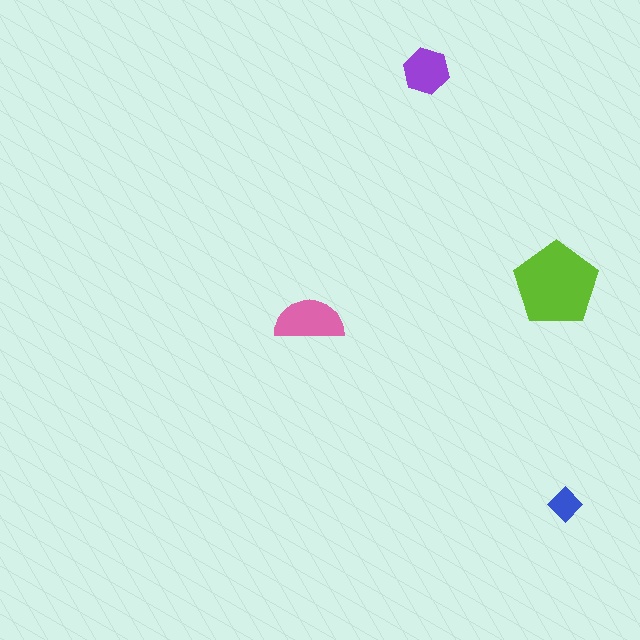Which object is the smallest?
The blue diamond.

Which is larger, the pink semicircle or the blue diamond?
The pink semicircle.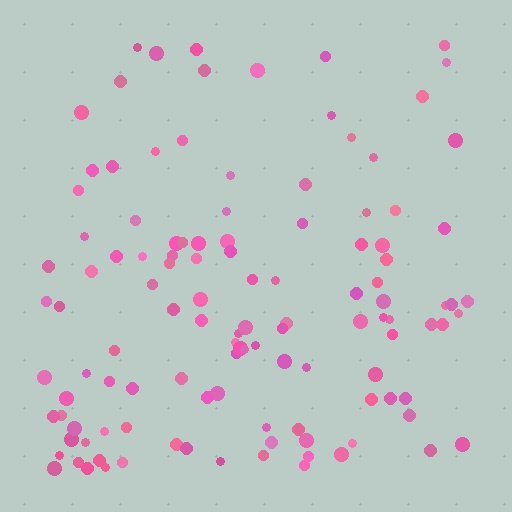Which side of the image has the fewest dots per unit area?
The top.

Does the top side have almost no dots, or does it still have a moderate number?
Still a moderate number, just noticeably fewer than the bottom.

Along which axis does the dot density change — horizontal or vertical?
Vertical.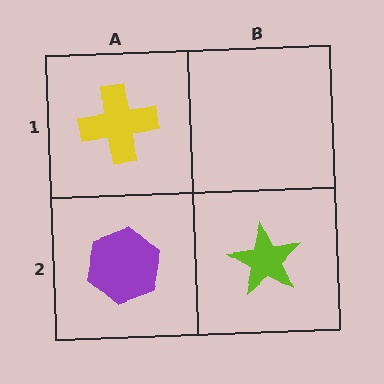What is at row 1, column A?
A yellow cross.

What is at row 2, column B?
A lime star.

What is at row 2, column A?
A purple hexagon.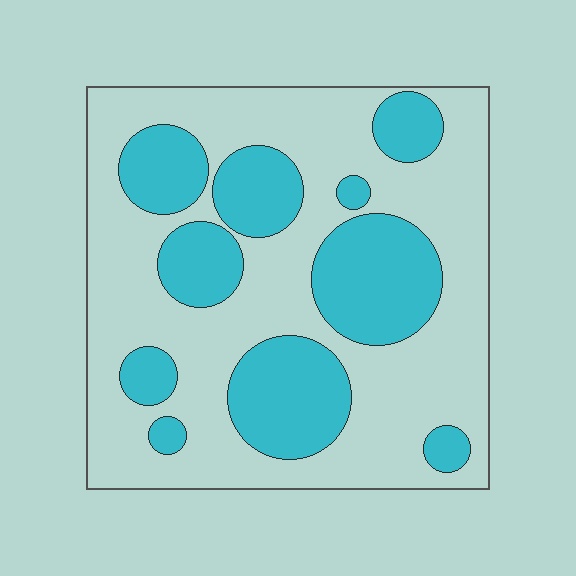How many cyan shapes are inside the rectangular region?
10.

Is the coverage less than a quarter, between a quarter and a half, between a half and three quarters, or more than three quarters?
Between a quarter and a half.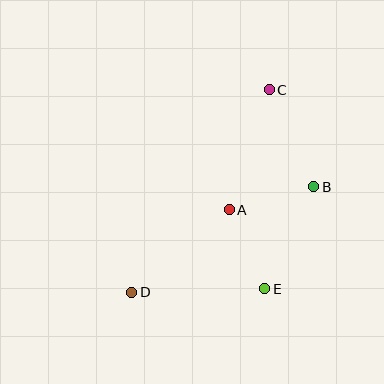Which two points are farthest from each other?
Points C and D are farthest from each other.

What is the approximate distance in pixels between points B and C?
The distance between B and C is approximately 106 pixels.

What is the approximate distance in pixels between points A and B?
The distance between A and B is approximately 87 pixels.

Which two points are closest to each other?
Points A and E are closest to each other.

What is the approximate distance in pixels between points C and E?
The distance between C and E is approximately 199 pixels.